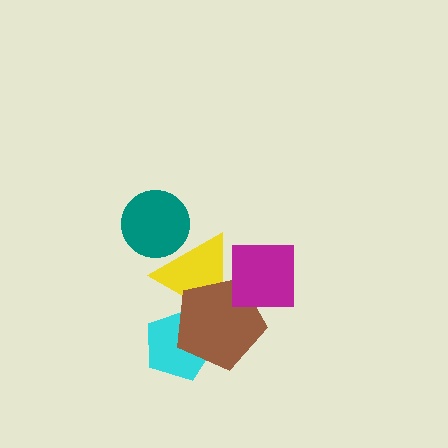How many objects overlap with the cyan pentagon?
2 objects overlap with the cyan pentagon.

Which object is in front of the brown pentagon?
The magenta square is in front of the brown pentagon.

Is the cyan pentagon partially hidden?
Yes, it is partially covered by another shape.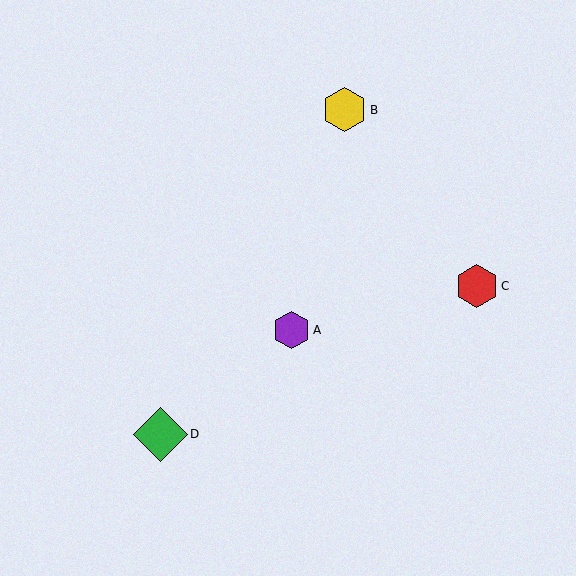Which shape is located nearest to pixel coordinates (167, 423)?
The green diamond (labeled D) at (160, 434) is nearest to that location.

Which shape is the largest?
The green diamond (labeled D) is the largest.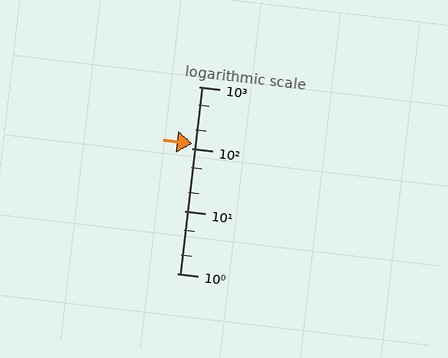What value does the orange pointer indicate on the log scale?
The pointer indicates approximately 120.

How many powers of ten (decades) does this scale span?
The scale spans 3 decades, from 1 to 1000.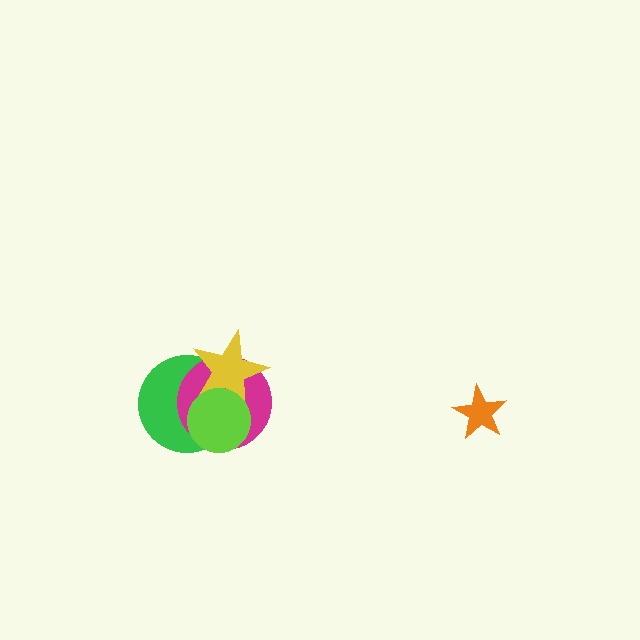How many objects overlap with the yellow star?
3 objects overlap with the yellow star.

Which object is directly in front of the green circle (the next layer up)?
The magenta circle is directly in front of the green circle.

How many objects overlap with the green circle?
3 objects overlap with the green circle.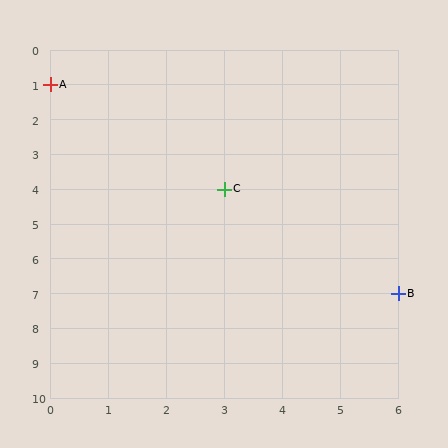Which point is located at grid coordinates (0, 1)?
Point A is at (0, 1).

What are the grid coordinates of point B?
Point B is at grid coordinates (6, 7).